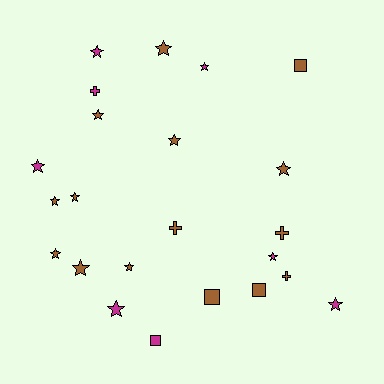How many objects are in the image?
There are 23 objects.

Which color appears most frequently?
Brown, with 15 objects.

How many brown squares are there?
There are 3 brown squares.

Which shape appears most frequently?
Star, with 15 objects.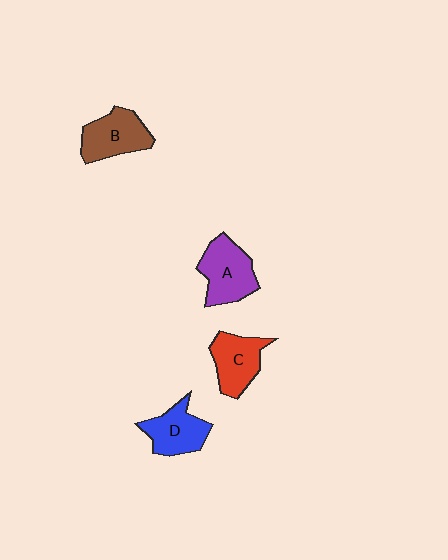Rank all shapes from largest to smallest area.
From largest to smallest: A (purple), B (brown), C (red), D (blue).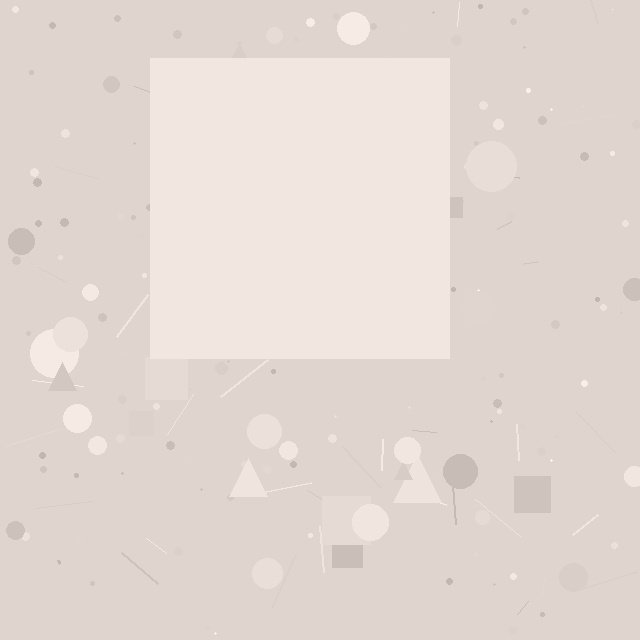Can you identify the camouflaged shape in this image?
The camouflaged shape is a square.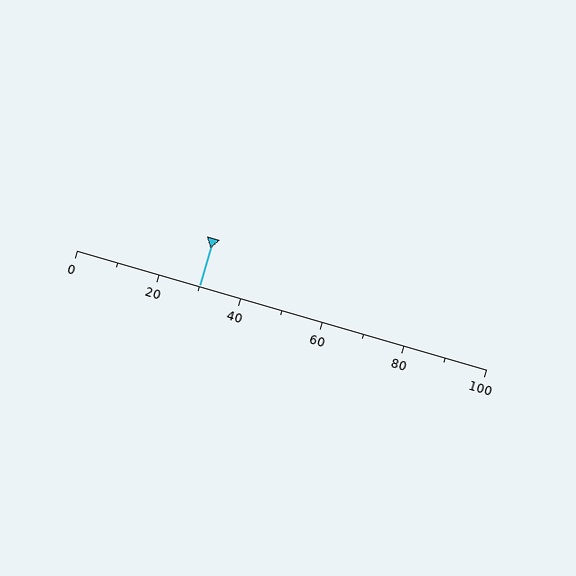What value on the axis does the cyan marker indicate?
The marker indicates approximately 30.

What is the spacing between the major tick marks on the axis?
The major ticks are spaced 20 apart.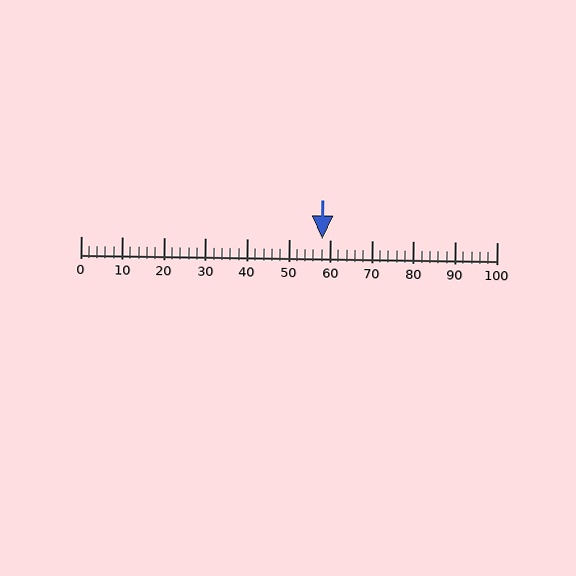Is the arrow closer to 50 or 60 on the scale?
The arrow is closer to 60.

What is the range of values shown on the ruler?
The ruler shows values from 0 to 100.